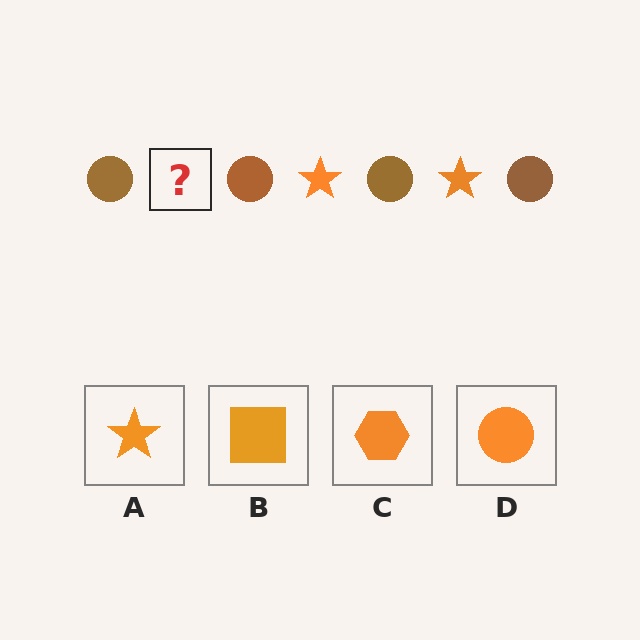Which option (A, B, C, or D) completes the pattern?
A.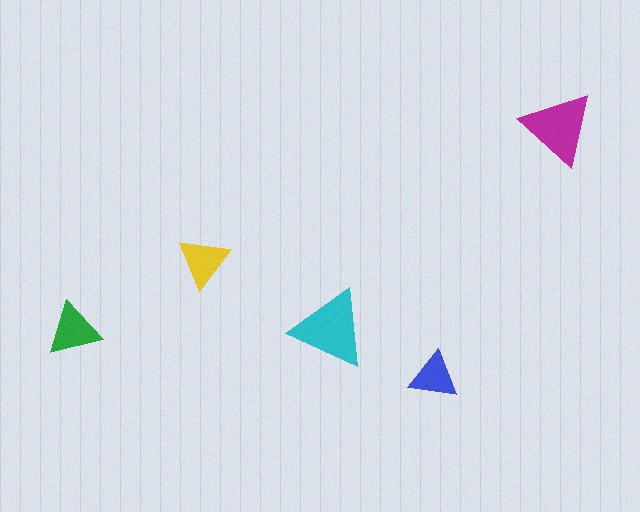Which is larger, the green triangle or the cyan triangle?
The cyan one.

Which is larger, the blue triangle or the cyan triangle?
The cyan one.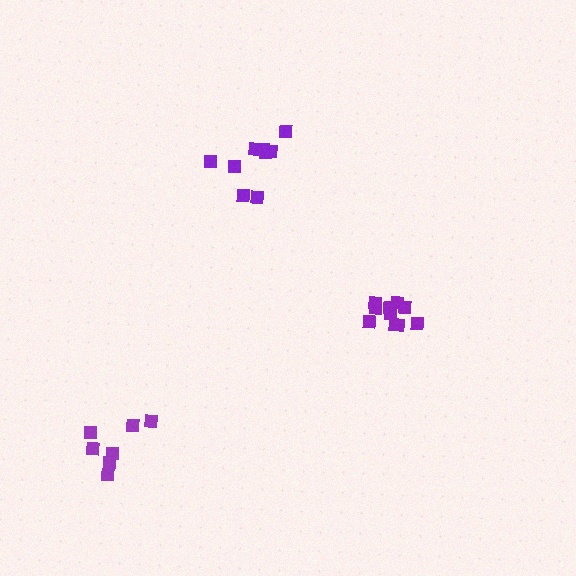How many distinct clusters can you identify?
There are 3 distinct clusters.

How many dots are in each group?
Group 1: 10 dots, Group 2: 9 dots, Group 3: 8 dots (27 total).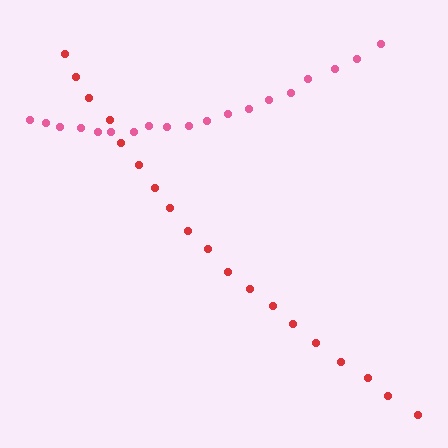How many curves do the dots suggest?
There are 2 distinct paths.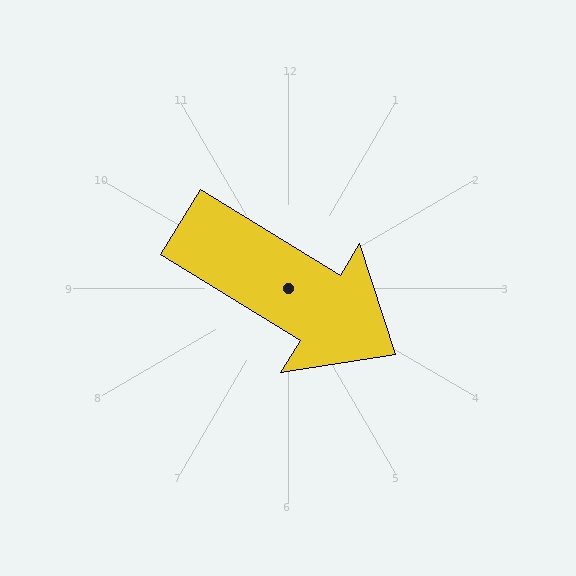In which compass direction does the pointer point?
Southeast.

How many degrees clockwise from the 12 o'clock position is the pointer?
Approximately 122 degrees.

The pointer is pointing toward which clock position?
Roughly 4 o'clock.